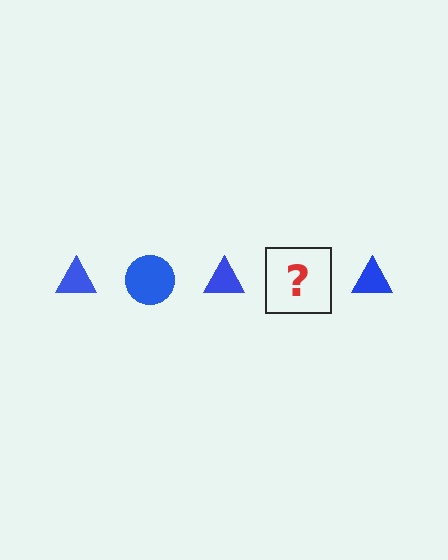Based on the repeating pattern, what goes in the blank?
The blank should be a blue circle.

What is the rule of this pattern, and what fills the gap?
The rule is that the pattern cycles through triangle, circle shapes in blue. The gap should be filled with a blue circle.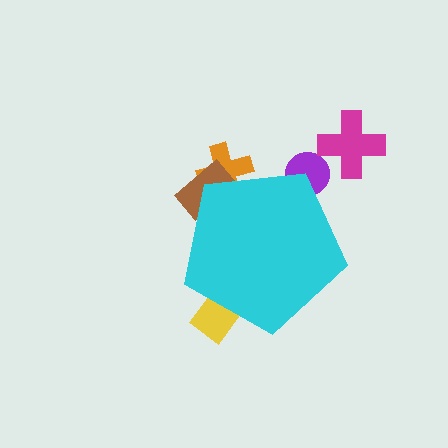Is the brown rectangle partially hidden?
Yes, the brown rectangle is partially hidden behind the cyan pentagon.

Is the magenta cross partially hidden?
No, the magenta cross is fully visible.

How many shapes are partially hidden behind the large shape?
4 shapes are partially hidden.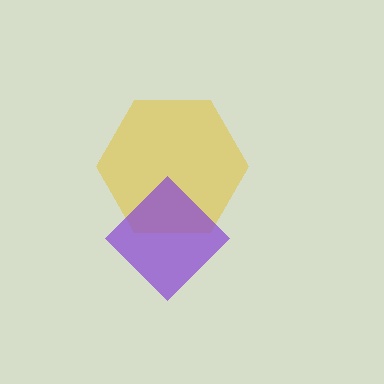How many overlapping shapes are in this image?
There are 2 overlapping shapes in the image.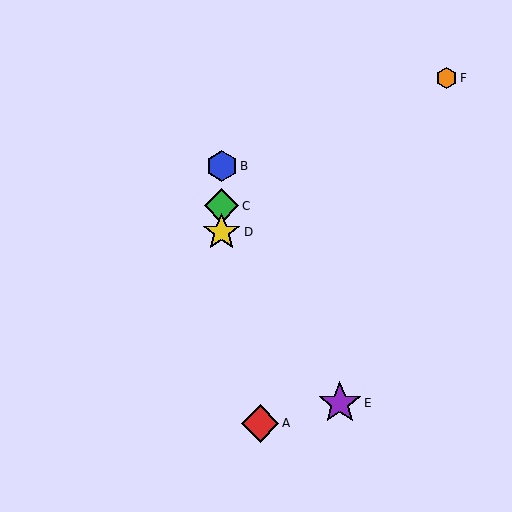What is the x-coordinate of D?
Object D is at x≈222.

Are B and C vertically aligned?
Yes, both are at x≈222.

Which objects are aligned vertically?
Objects B, C, D are aligned vertically.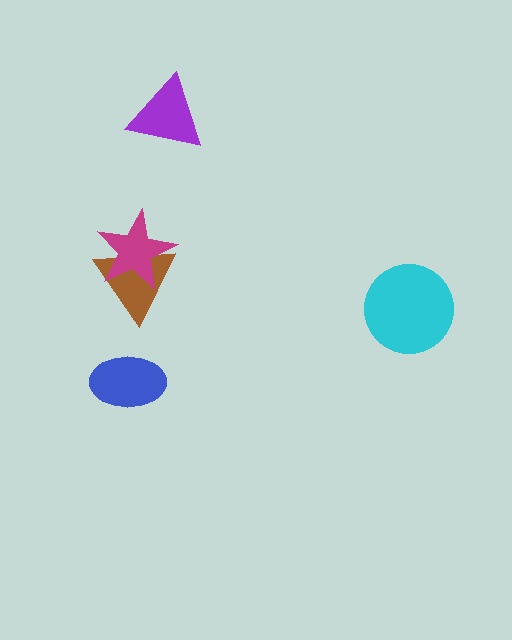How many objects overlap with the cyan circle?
0 objects overlap with the cyan circle.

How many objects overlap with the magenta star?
1 object overlaps with the magenta star.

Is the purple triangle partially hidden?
No, no other shape covers it.